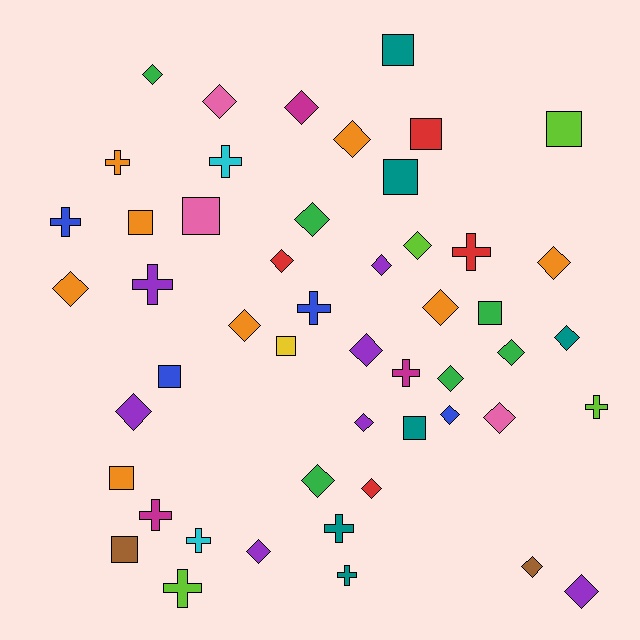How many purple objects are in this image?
There are 7 purple objects.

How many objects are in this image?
There are 50 objects.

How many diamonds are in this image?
There are 25 diamonds.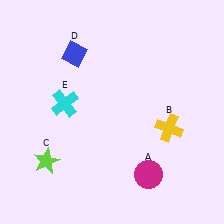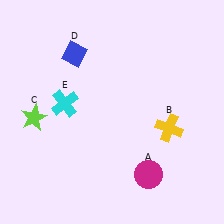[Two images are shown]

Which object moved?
The lime star (C) moved up.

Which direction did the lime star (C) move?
The lime star (C) moved up.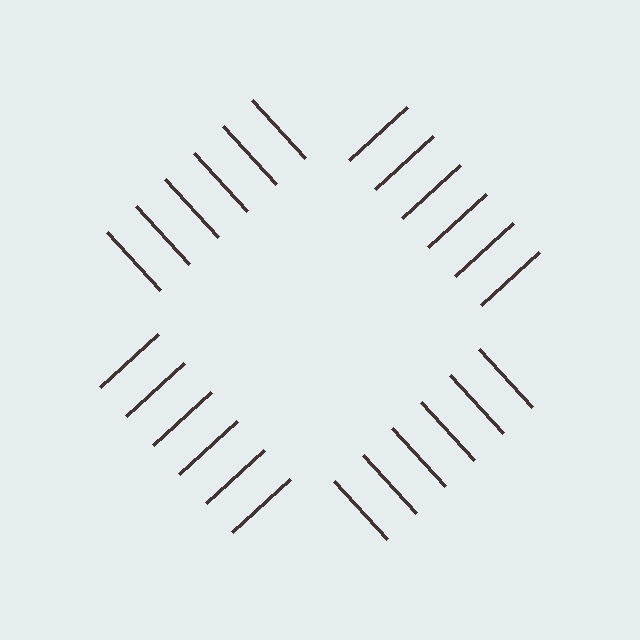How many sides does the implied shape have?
4 sides — the line-ends trace a square.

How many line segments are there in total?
24 — 6 along each of the 4 edges.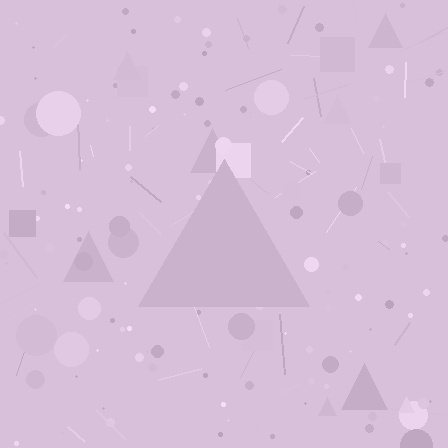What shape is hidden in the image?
A triangle is hidden in the image.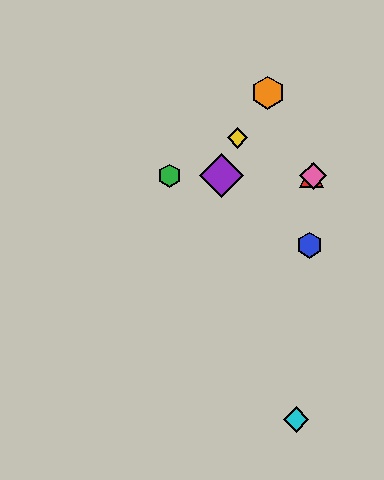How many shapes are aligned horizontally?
4 shapes (the red triangle, the green hexagon, the purple diamond, the pink diamond) are aligned horizontally.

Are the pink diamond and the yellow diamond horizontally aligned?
No, the pink diamond is at y≈176 and the yellow diamond is at y≈138.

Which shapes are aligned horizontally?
The red triangle, the green hexagon, the purple diamond, the pink diamond are aligned horizontally.